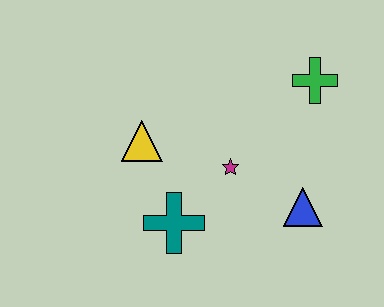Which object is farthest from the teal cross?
The green cross is farthest from the teal cross.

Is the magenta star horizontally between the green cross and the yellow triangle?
Yes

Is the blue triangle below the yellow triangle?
Yes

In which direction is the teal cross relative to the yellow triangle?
The teal cross is below the yellow triangle.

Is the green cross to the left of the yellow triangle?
No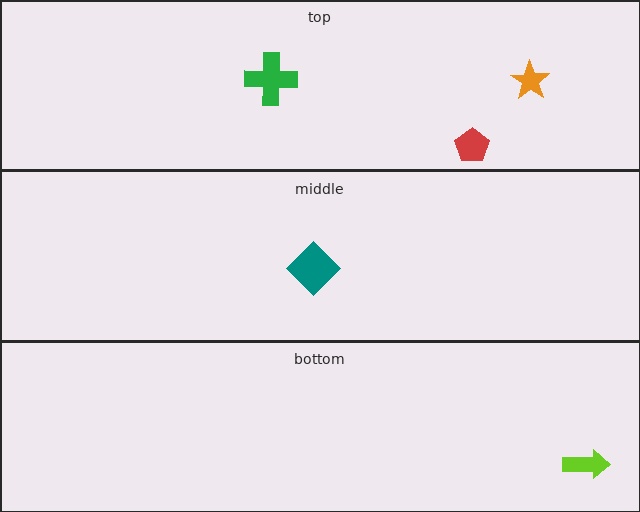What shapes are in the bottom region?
The lime arrow.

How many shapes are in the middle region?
1.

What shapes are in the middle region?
The teal diamond.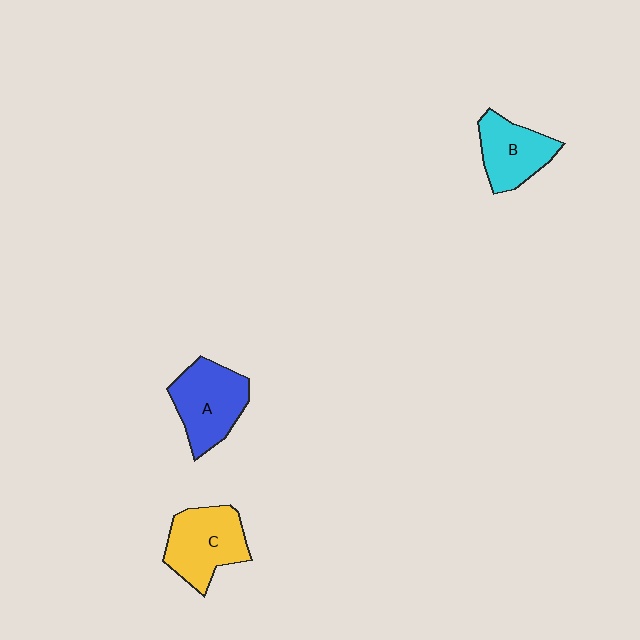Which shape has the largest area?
Shape A (blue).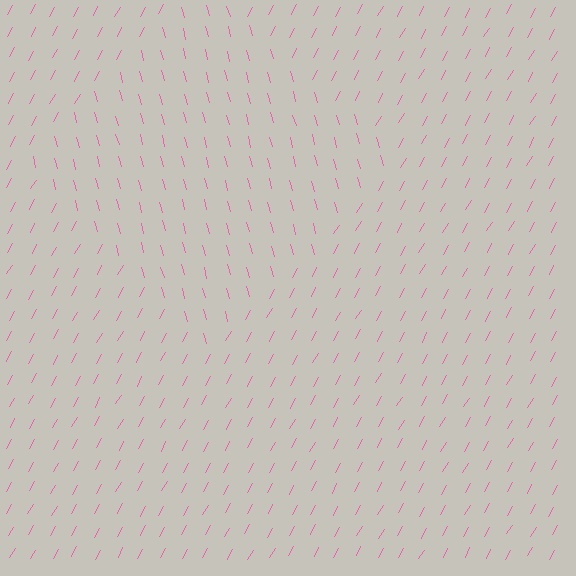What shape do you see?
I see a diamond.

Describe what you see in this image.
The image is filled with small pink line segments. A diamond region in the image has lines oriented differently from the surrounding lines, creating a visible texture boundary.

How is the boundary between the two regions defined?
The boundary is defined purely by a change in line orientation (approximately 45 degrees difference). All lines are the same color and thickness.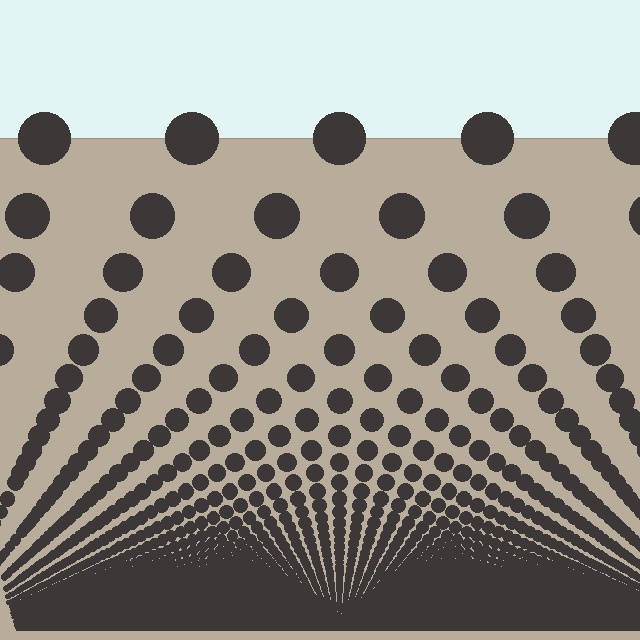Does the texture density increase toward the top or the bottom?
Density increases toward the bottom.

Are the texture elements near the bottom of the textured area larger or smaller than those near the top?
Smaller. The gradient is inverted — elements near the bottom are smaller and denser.